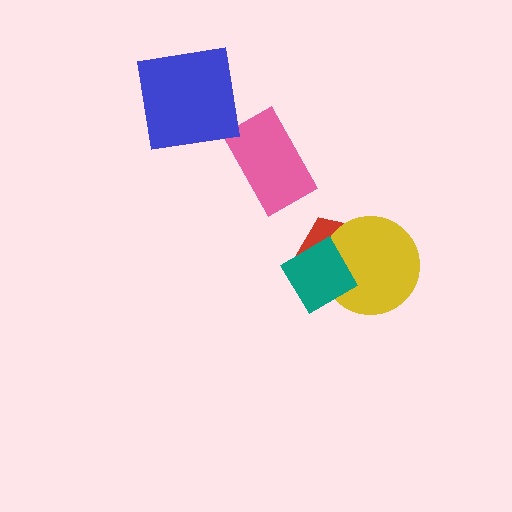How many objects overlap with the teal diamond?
2 objects overlap with the teal diamond.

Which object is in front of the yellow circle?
The teal diamond is in front of the yellow circle.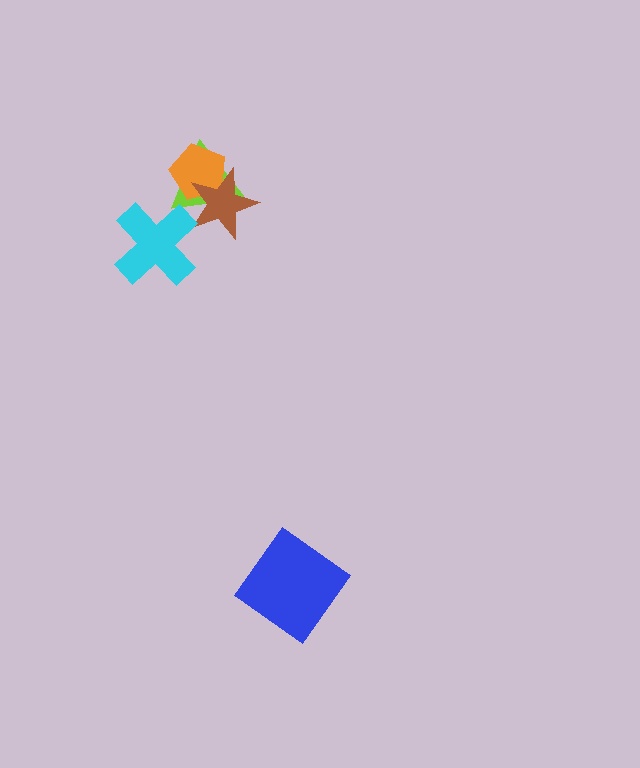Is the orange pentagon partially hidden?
Yes, it is partially covered by another shape.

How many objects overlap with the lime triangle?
2 objects overlap with the lime triangle.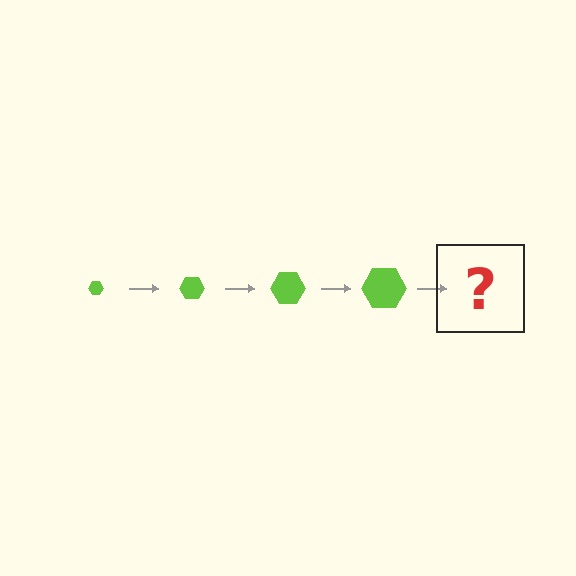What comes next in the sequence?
The next element should be a lime hexagon, larger than the previous one.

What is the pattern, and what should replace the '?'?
The pattern is that the hexagon gets progressively larger each step. The '?' should be a lime hexagon, larger than the previous one.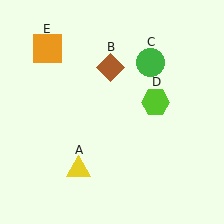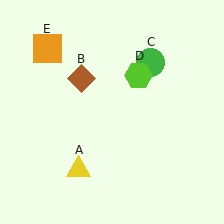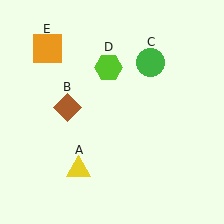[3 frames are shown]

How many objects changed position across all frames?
2 objects changed position: brown diamond (object B), lime hexagon (object D).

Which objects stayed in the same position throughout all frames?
Yellow triangle (object A) and green circle (object C) and orange square (object E) remained stationary.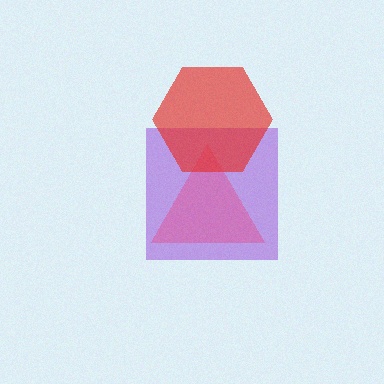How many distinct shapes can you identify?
There are 3 distinct shapes: a purple square, a pink triangle, a red hexagon.